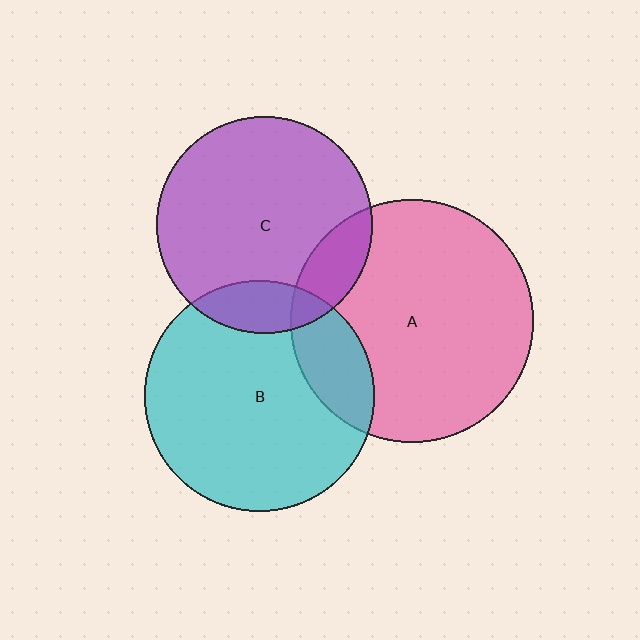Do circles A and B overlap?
Yes.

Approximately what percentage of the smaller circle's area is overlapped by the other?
Approximately 20%.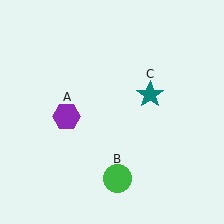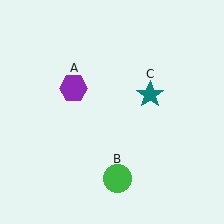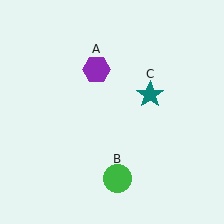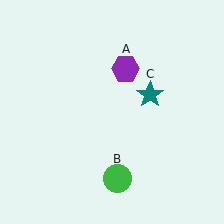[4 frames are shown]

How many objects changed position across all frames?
1 object changed position: purple hexagon (object A).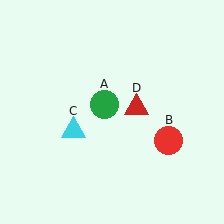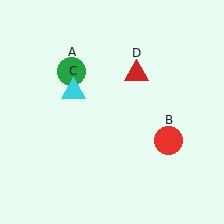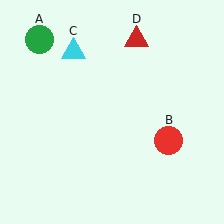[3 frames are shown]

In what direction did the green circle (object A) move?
The green circle (object A) moved up and to the left.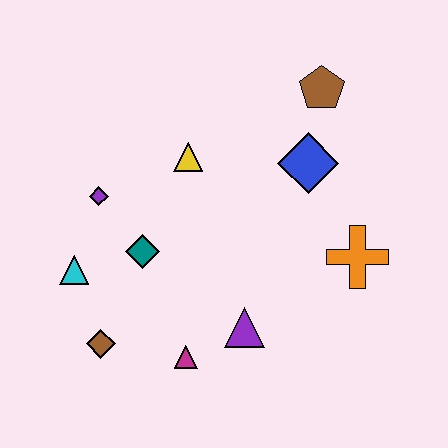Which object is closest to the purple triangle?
The magenta triangle is closest to the purple triangle.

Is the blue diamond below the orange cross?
No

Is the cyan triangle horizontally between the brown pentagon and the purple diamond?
No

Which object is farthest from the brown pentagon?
The brown diamond is farthest from the brown pentagon.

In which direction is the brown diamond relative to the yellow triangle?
The brown diamond is below the yellow triangle.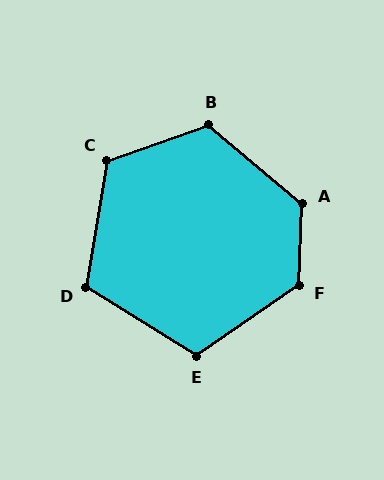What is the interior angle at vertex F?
Approximately 127 degrees (obtuse).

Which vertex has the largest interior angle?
A, at approximately 128 degrees.